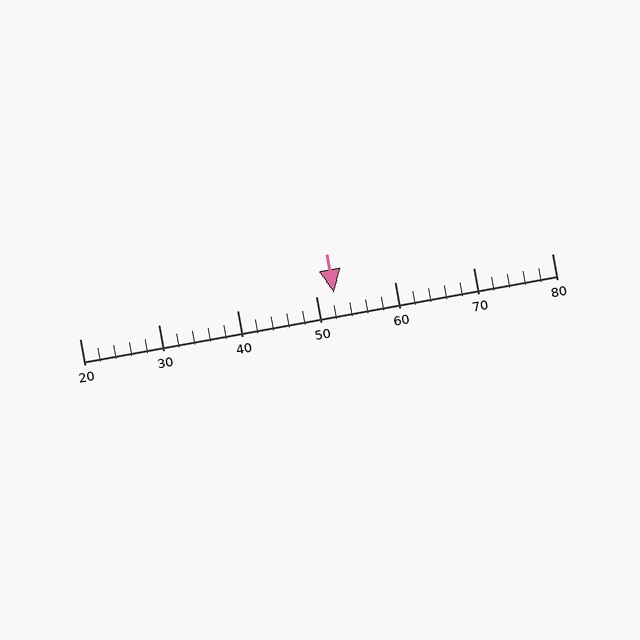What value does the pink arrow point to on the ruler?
The pink arrow points to approximately 52.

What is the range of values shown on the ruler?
The ruler shows values from 20 to 80.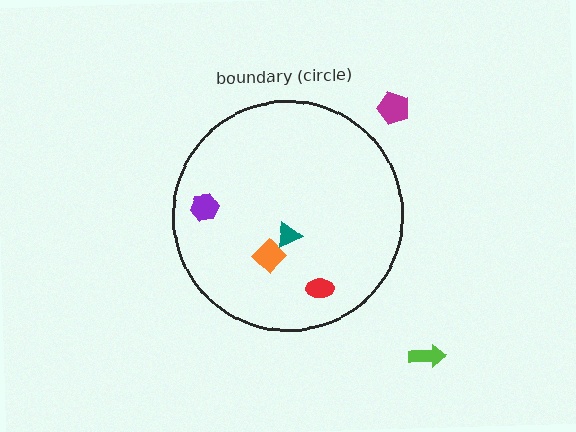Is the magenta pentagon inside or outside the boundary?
Outside.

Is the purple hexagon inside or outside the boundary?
Inside.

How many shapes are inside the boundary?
4 inside, 2 outside.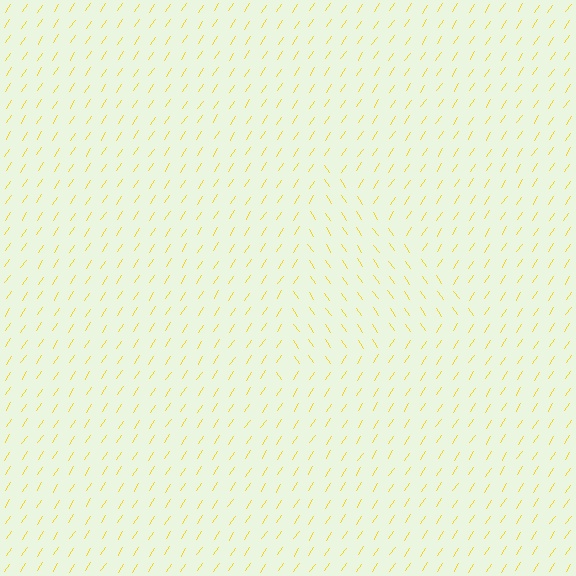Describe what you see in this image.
The image is filled with small yellow line segments. A triangle region in the image has lines oriented differently from the surrounding lines, creating a visible texture boundary.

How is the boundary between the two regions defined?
The boundary is defined purely by a change in line orientation (approximately 68 degrees difference). All lines are the same color and thickness.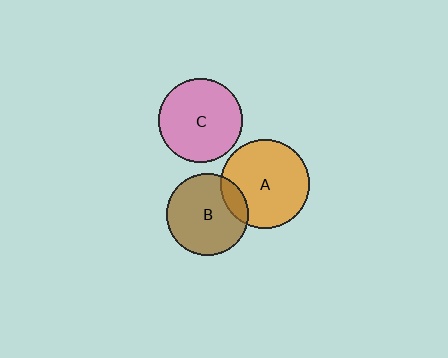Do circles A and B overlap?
Yes.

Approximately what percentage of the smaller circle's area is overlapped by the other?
Approximately 15%.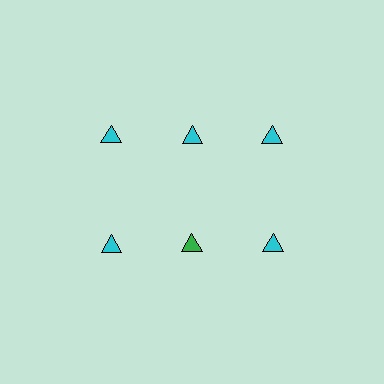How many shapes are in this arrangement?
There are 6 shapes arranged in a grid pattern.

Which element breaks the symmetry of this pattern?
The green triangle in the second row, second from left column breaks the symmetry. All other shapes are cyan triangles.